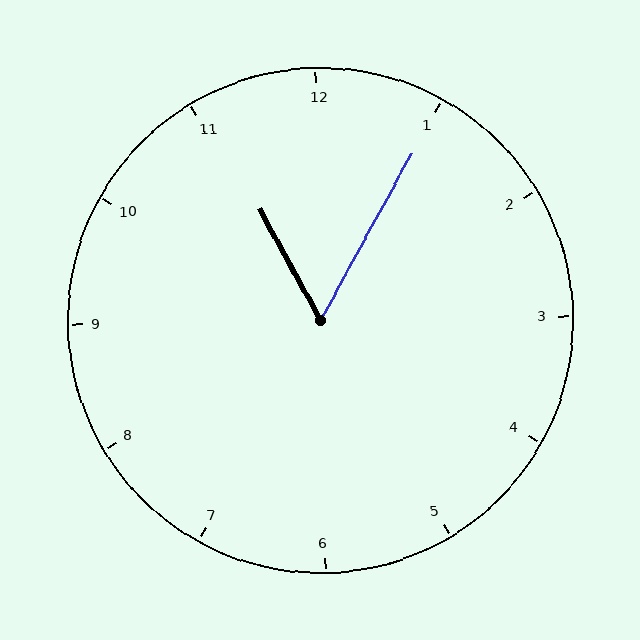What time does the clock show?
11:05.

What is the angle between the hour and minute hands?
Approximately 58 degrees.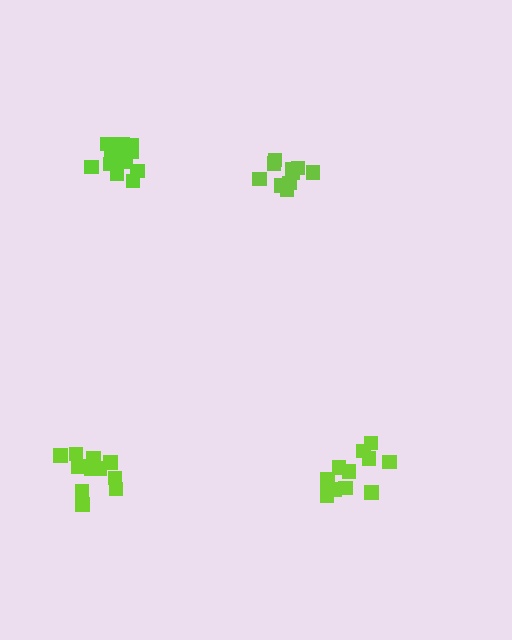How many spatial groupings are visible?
There are 4 spatial groupings.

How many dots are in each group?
Group 1: 13 dots, Group 2: 12 dots, Group 3: 10 dots, Group 4: 14 dots (49 total).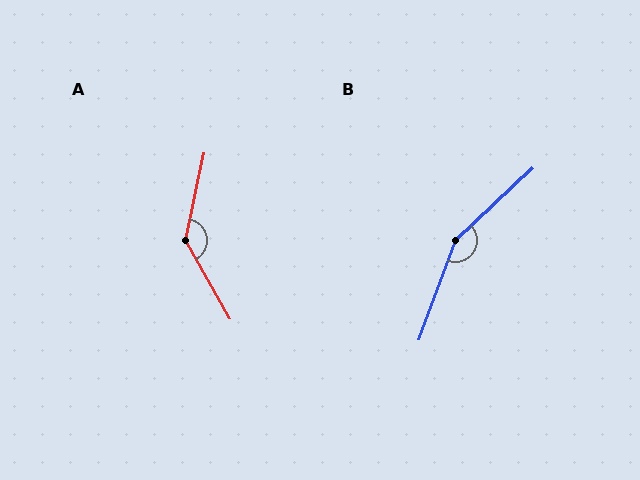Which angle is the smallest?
A, at approximately 138 degrees.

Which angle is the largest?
B, at approximately 153 degrees.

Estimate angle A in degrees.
Approximately 138 degrees.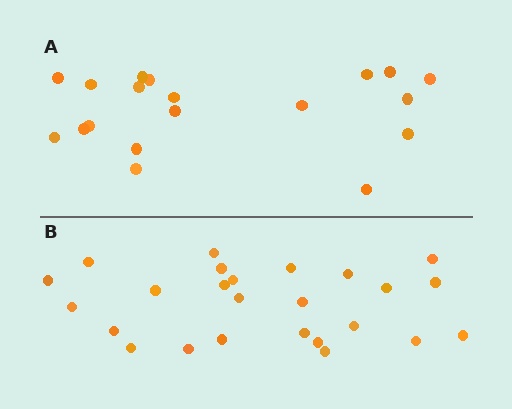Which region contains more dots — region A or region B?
Region B (the bottom region) has more dots.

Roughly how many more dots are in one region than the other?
Region B has about 6 more dots than region A.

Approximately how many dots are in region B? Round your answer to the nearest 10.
About 20 dots. (The exact count is 25, which rounds to 20.)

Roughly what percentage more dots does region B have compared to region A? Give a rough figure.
About 30% more.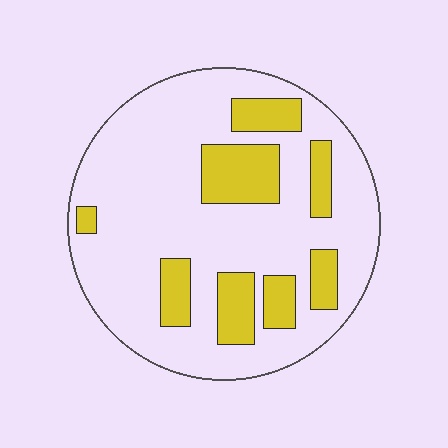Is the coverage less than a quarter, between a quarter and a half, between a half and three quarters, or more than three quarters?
Less than a quarter.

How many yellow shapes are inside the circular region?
8.